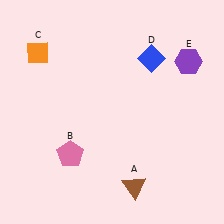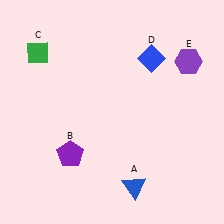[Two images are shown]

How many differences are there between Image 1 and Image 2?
There are 3 differences between the two images.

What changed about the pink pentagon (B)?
In Image 1, B is pink. In Image 2, it changed to purple.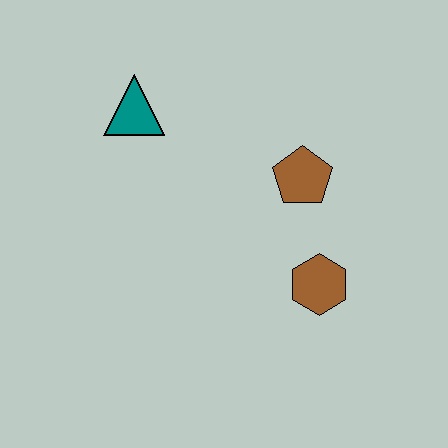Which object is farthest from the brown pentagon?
The teal triangle is farthest from the brown pentagon.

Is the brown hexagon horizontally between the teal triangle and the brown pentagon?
No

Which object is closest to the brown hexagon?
The brown pentagon is closest to the brown hexagon.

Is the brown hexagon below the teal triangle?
Yes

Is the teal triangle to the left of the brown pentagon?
Yes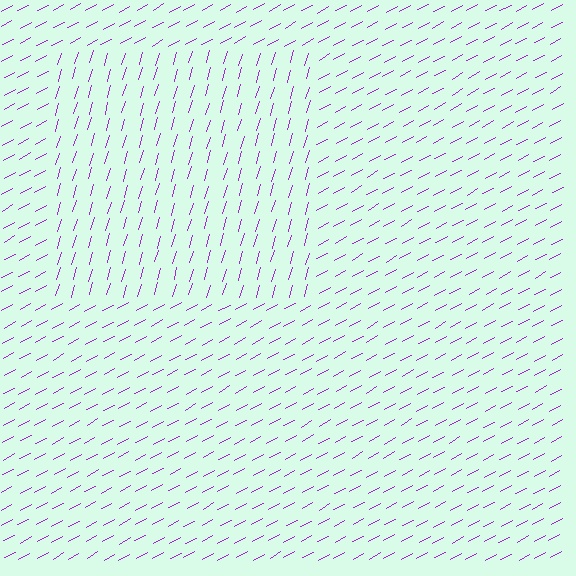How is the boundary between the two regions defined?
The boundary is defined purely by a change in line orientation (approximately 45 degrees difference). All lines are the same color and thickness.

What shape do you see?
I see a rectangle.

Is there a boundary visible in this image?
Yes, there is a texture boundary formed by a change in line orientation.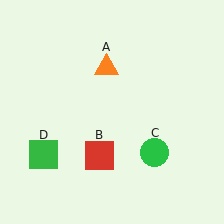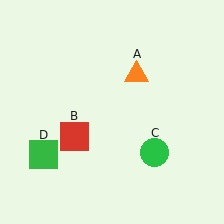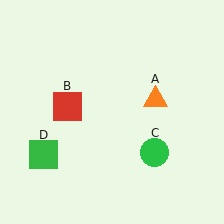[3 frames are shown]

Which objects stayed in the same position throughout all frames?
Green circle (object C) and green square (object D) remained stationary.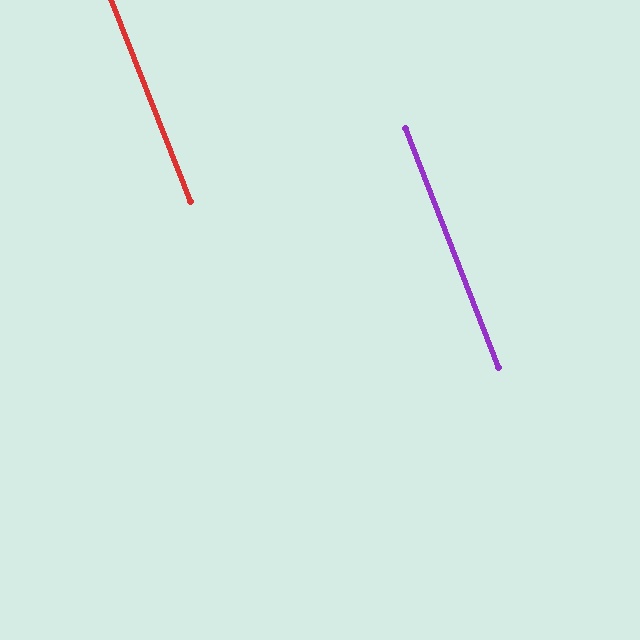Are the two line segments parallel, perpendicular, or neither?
Parallel — their directions differ by only 0.0°.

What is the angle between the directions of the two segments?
Approximately 0 degrees.